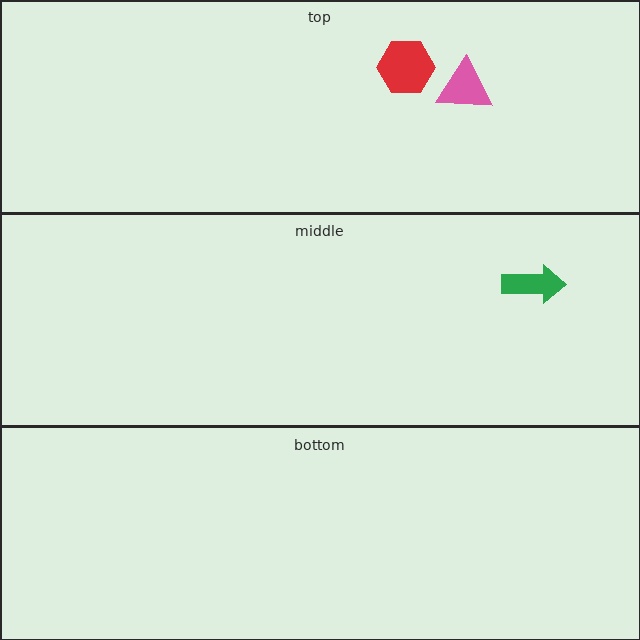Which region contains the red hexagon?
The top region.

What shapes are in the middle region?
The green arrow.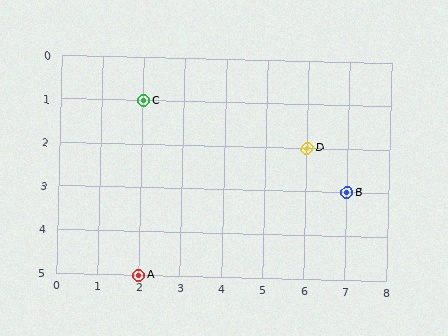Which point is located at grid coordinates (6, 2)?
Point D is at (6, 2).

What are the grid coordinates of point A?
Point A is at grid coordinates (2, 5).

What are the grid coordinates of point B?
Point B is at grid coordinates (7, 3).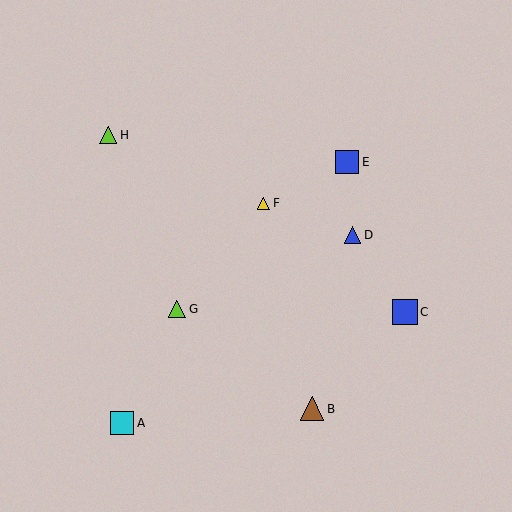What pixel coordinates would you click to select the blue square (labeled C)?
Click at (405, 312) to select the blue square C.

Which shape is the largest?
The blue square (labeled C) is the largest.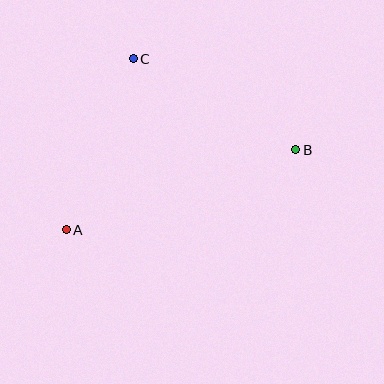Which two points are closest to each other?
Points A and C are closest to each other.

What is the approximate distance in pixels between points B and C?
The distance between B and C is approximately 186 pixels.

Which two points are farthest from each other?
Points A and B are farthest from each other.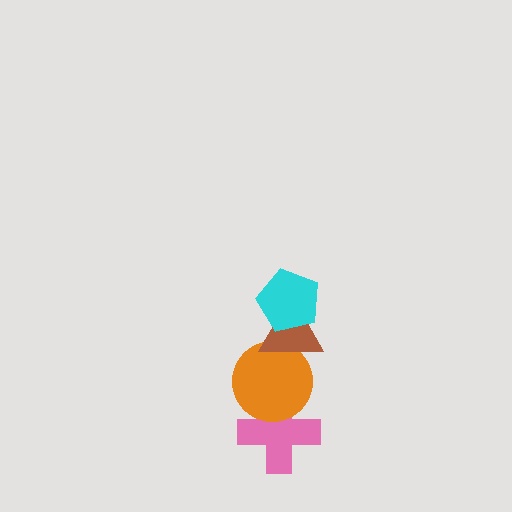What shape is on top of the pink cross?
The orange circle is on top of the pink cross.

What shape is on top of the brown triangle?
The cyan pentagon is on top of the brown triangle.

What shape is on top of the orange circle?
The brown triangle is on top of the orange circle.